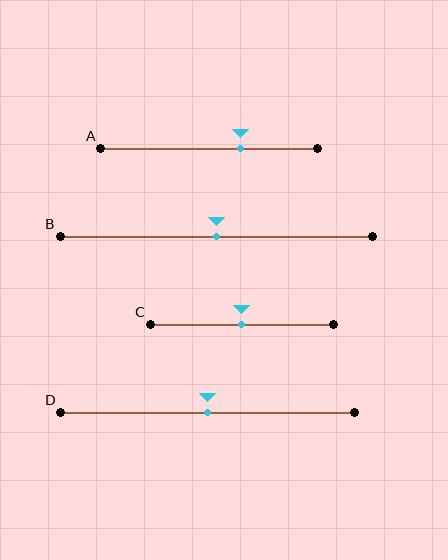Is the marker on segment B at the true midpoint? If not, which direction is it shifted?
Yes, the marker on segment B is at the true midpoint.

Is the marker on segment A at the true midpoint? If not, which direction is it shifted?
No, the marker on segment A is shifted to the right by about 15% of the segment length.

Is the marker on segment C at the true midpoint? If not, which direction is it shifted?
Yes, the marker on segment C is at the true midpoint.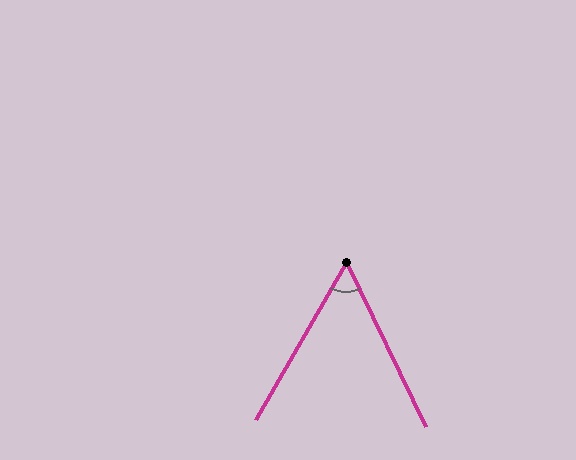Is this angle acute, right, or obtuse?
It is acute.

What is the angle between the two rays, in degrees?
Approximately 56 degrees.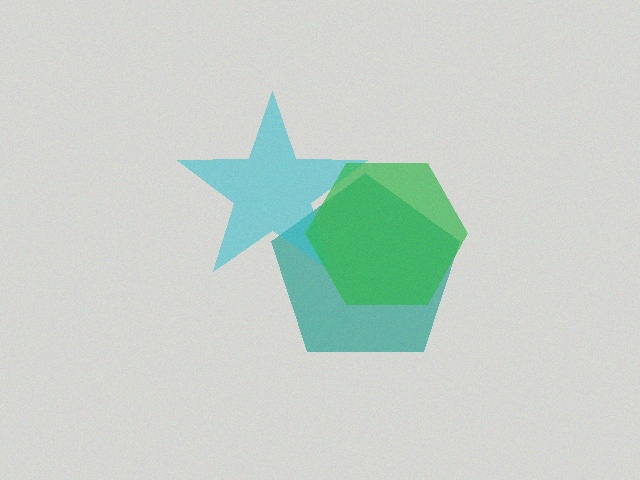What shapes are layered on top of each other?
The layered shapes are: a teal pentagon, a cyan star, a green hexagon.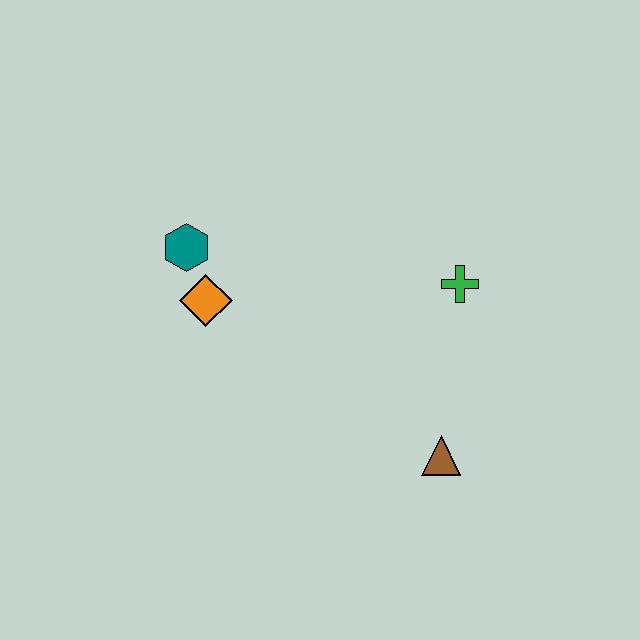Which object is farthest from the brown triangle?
The teal hexagon is farthest from the brown triangle.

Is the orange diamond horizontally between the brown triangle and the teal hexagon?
Yes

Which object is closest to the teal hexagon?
The orange diamond is closest to the teal hexagon.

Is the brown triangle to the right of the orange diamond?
Yes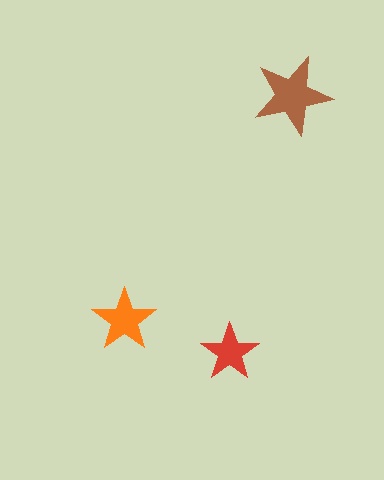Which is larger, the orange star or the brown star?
The brown one.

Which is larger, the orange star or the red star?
The orange one.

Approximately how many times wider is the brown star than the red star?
About 1.5 times wider.